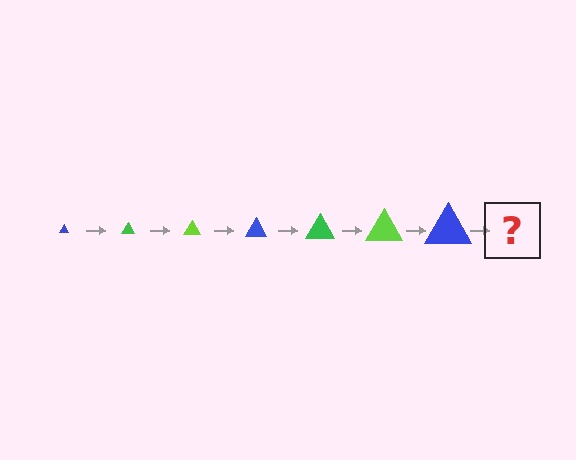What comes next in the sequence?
The next element should be a green triangle, larger than the previous one.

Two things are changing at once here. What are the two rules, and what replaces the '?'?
The two rules are that the triangle grows larger each step and the color cycles through blue, green, and lime. The '?' should be a green triangle, larger than the previous one.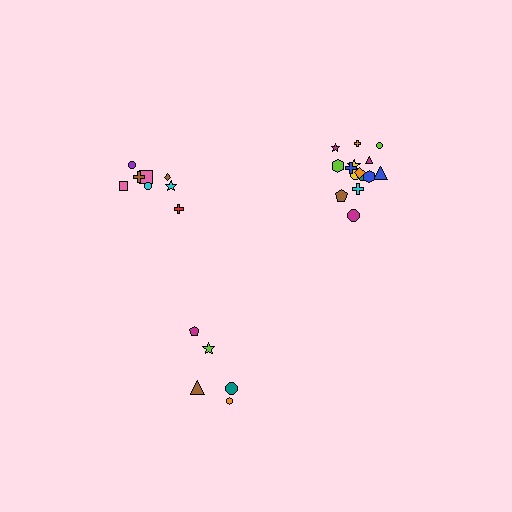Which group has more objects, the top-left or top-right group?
The top-right group.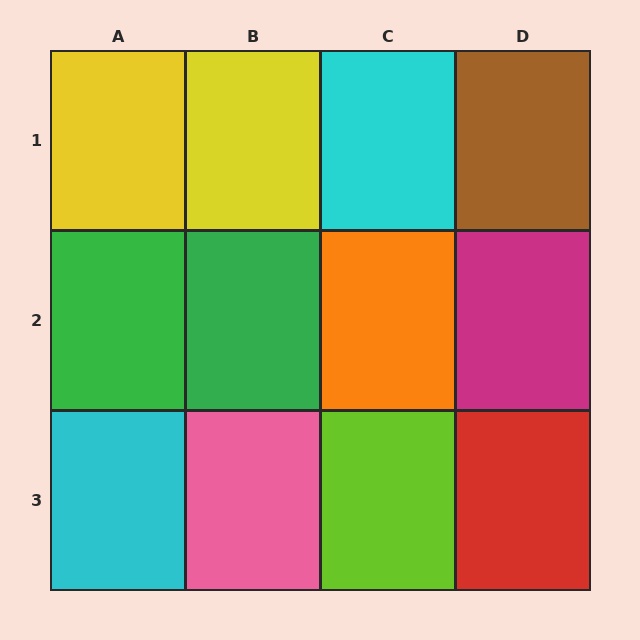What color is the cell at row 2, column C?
Orange.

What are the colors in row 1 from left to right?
Yellow, yellow, cyan, brown.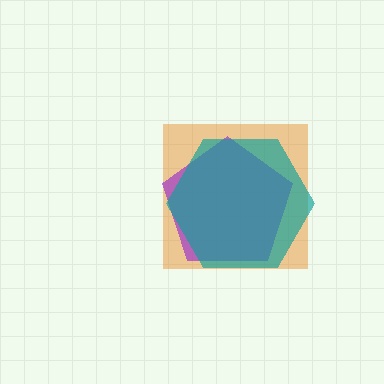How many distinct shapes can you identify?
There are 3 distinct shapes: an orange square, a purple pentagon, a teal hexagon.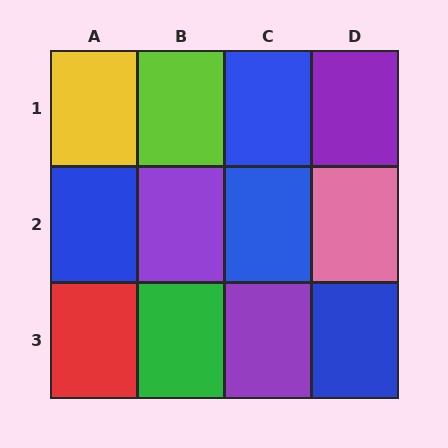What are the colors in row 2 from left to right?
Blue, purple, blue, pink.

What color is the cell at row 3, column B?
Green.